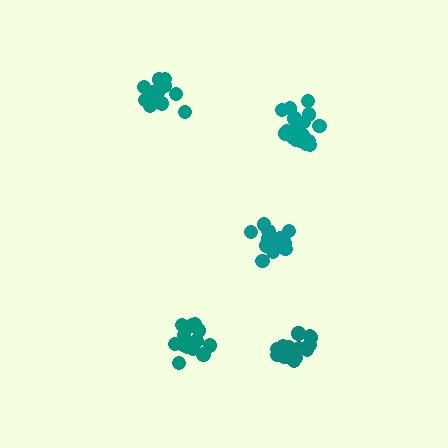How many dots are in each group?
Group 1: 18 dots, Group 2: 16 dots, Group 3: 14 dots, Group 4: 19 dots, Group 5: 14 dots (81 total).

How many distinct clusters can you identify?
There are 5 distinct clusters.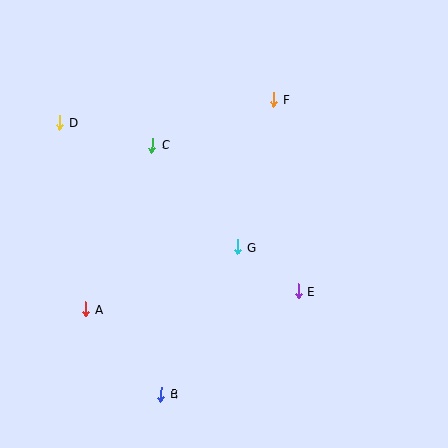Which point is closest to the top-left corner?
Point D is closest to the top-left corner.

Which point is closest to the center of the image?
Point G at (238, 247) is closest to the center.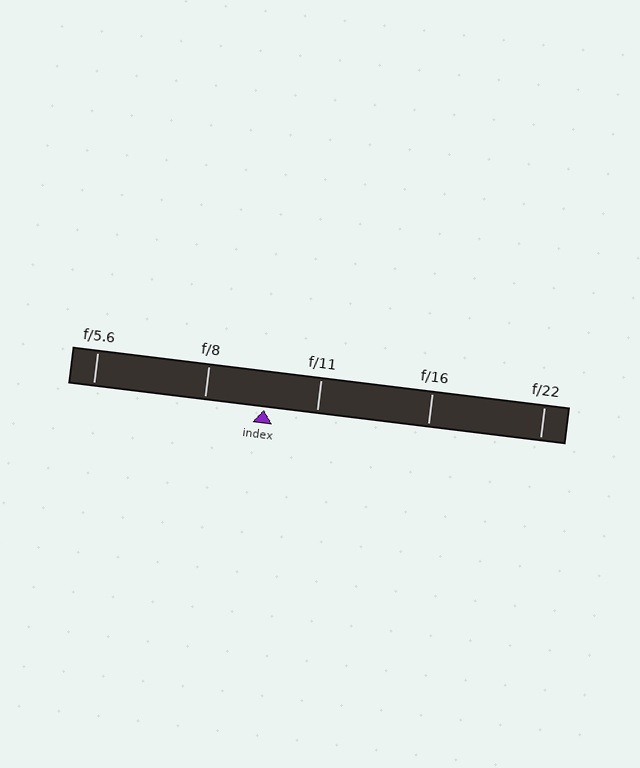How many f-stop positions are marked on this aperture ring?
There are 5 f-stop positions marked.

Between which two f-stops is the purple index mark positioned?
The index mark is between f/8 and f/11.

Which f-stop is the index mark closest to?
The index mark is closest to f/11.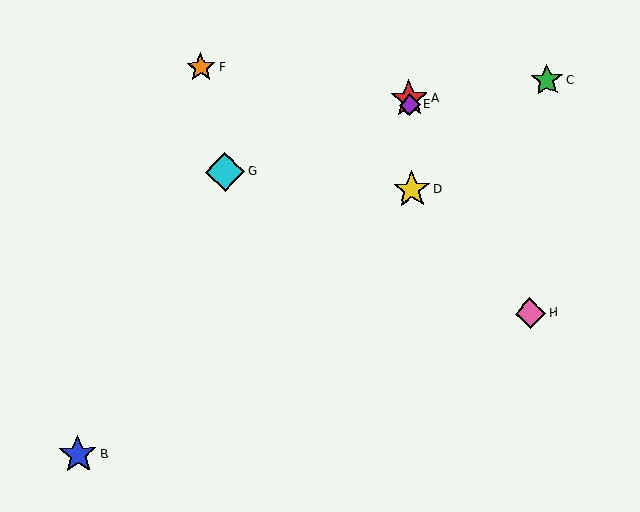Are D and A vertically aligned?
Yes, both are at x≈412.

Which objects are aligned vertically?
Objects A, D, E are aligned vertically.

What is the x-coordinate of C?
Object C is at x≈547.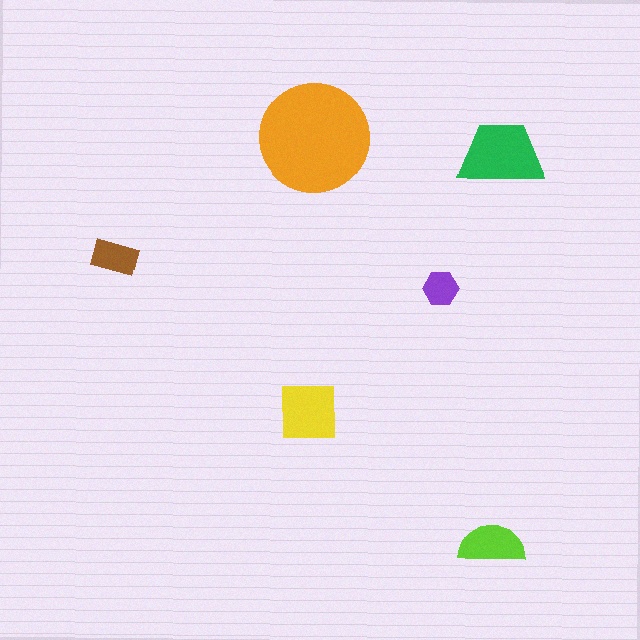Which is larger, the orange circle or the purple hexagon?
The orange circle.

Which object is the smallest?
The purple hexagon.